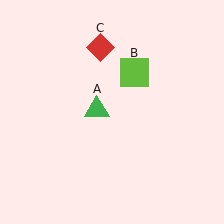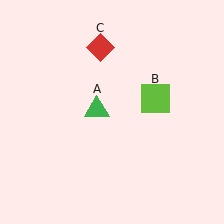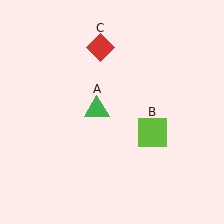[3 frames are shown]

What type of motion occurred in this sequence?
The lime square (object B) rotated clockwise around the center of the scene.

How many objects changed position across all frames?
1 object changed position: lime square (object B).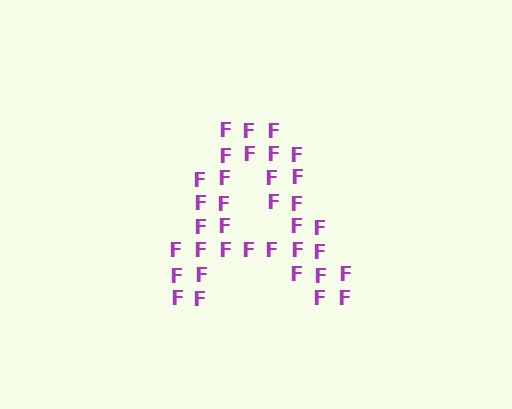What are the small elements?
The small elements are letter F's.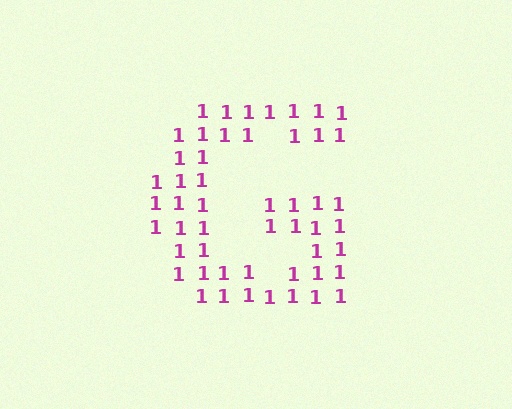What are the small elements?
The small elements are digit 1's.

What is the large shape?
The large shape is the letter G.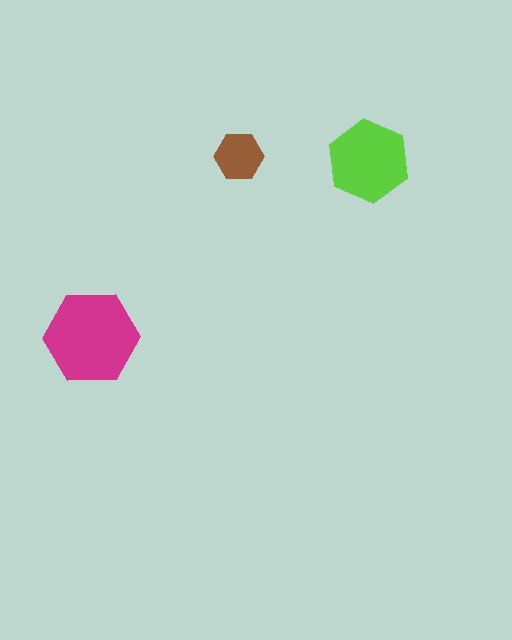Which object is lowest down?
The magenta hexagon is bottommost.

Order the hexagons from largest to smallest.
the magenta one, the lime one, the brown one.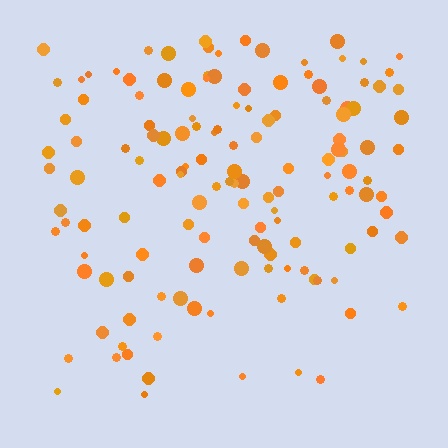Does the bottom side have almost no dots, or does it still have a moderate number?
Still a moderate number, just noticeably fewer than the top.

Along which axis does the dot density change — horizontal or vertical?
Vertical.